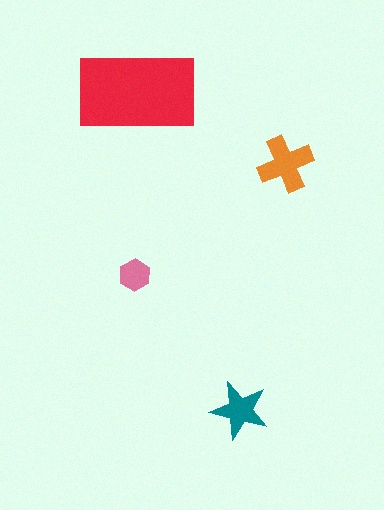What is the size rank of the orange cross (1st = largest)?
2nd.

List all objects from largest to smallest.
The red rectangle, the orange cross, the teal star, the pink hexagon.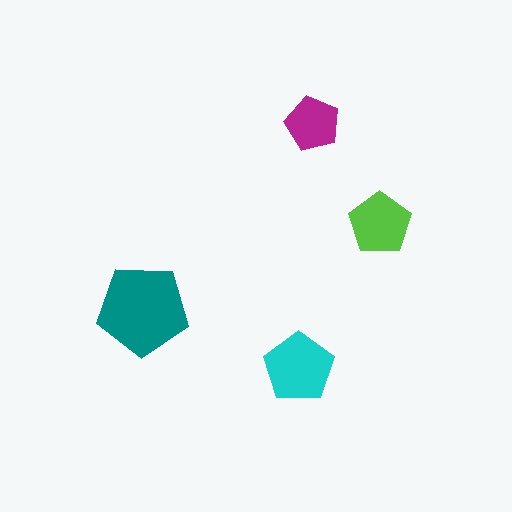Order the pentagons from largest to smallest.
the teal one, the cyan one, the lime one, the magenta one.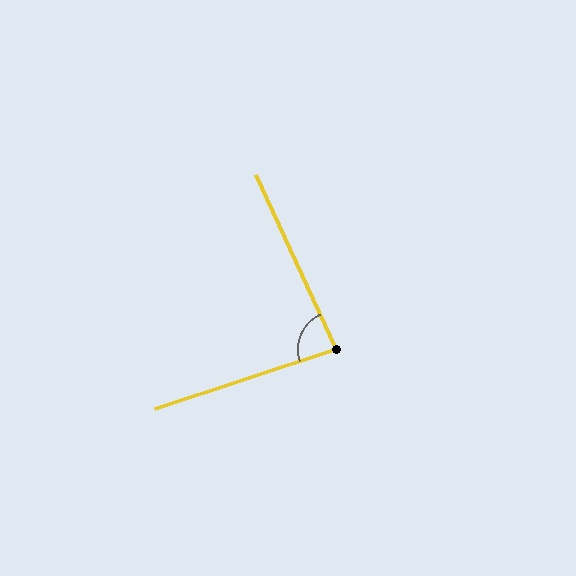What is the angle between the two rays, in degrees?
Approximately 84 degrees.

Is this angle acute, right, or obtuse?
It is acute.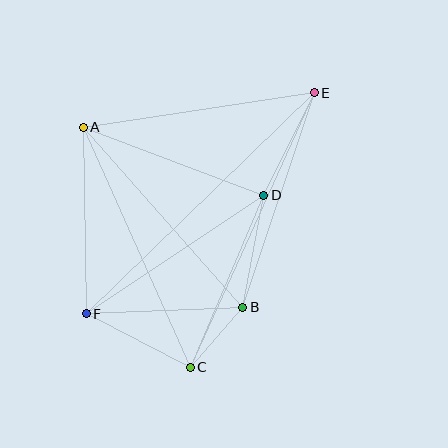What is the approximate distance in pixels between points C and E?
The distance between C and E is approximately 301 pixels.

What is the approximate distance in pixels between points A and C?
The distance between A and C is approximately 263 pixels.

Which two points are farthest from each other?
Points E and F are farthest from each other.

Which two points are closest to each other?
Points B and C are closest to each other.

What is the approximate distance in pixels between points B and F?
The distance between B and F is approximately 157 pixels.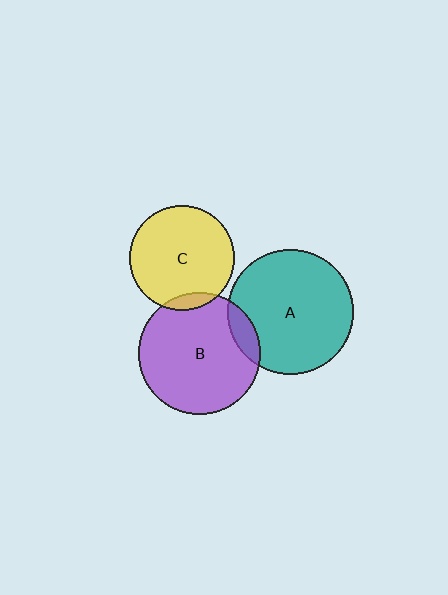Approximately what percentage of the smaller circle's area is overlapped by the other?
Approximately 5%.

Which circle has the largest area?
Circle A (teal).